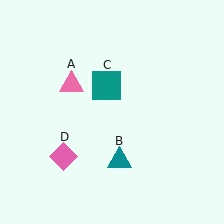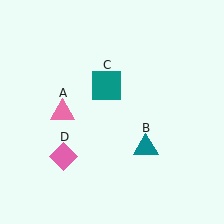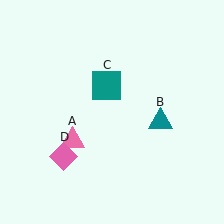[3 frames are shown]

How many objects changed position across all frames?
2 objects changed position: pink triangle (object A), teal triangle (object B).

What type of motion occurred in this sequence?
The pink triangle (object A), teal triangle (object B) rotated counterclockwise around the center of the scene.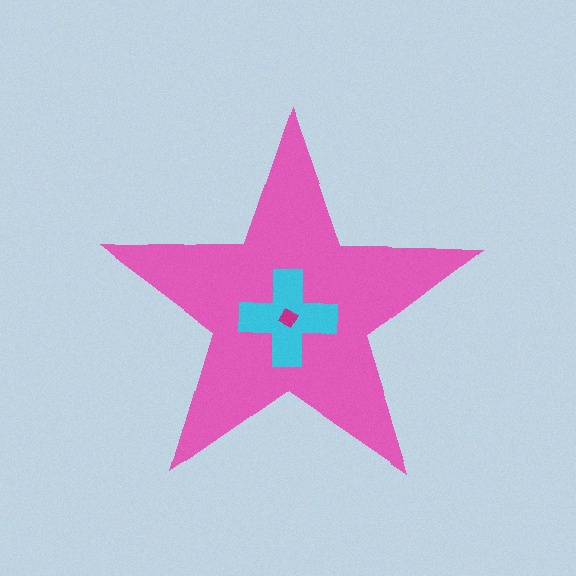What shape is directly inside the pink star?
The cyan cross.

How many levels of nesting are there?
3.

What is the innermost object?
The magenta diamond.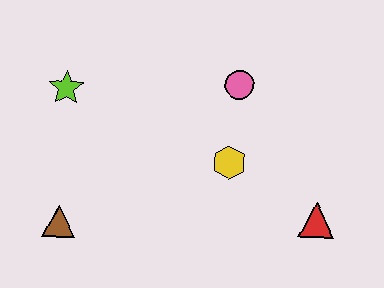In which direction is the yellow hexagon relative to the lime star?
The yellow hexagon is to the right of the lime star.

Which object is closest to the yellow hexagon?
The pink circle is closest to the yellow hexagon.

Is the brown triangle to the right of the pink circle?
No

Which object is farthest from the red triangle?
The lime star is farthest from the red triangle.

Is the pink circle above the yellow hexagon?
Yes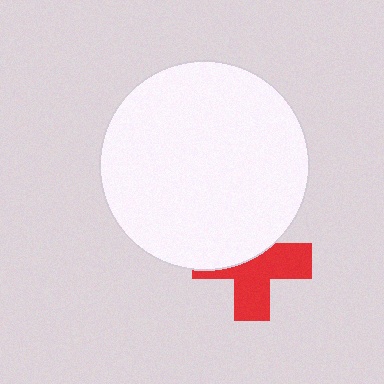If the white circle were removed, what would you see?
You would see the complete red cross.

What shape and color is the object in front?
The object in front is a white circle.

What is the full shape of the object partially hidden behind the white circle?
The partially hidden object is a red cross.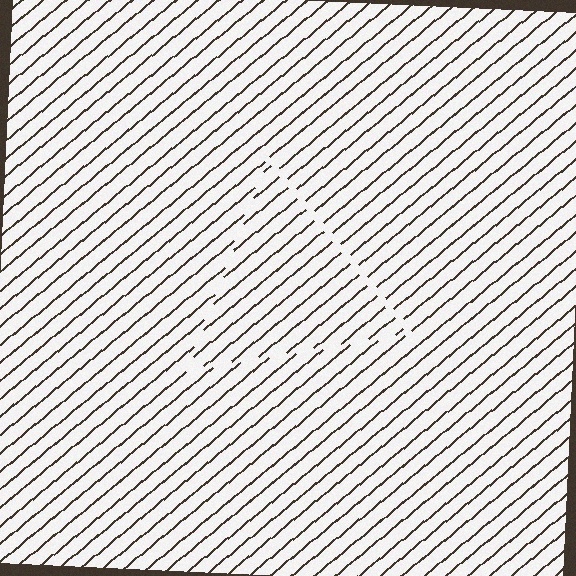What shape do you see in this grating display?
An illusory triangle. The interior of the shape contains the same grating, shifted by half a period — the contour is defined by the phase discontinuity where line-ends from the inner and outer gratings abut.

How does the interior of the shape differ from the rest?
The interior of the shape contains the same grating, shifted by half a period — the contour is defined by the phase discontinuity where line-ends from the inner and outer gratings abut.